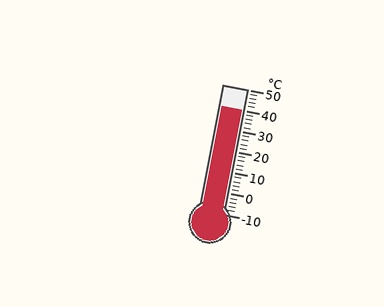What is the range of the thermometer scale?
The thermometer scale ranges from -10°C to 50°C.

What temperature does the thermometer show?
The thermometer shows approximately 40°C.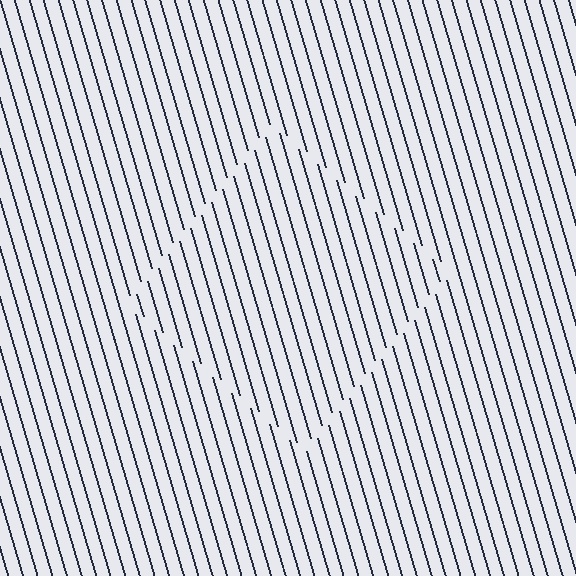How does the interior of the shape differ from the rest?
The interior of the shape contains the same grating, shifted by half a period — the contour is defined by the phase discontinuity where line-ends from the inner and outer gratings abut.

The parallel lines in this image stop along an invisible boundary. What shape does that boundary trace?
An illusory square. The interior of the shape contains the same grating, shifted by half a period — the contour is defined by the phase discontinuity where line-ends from the inner and outer gratings abut.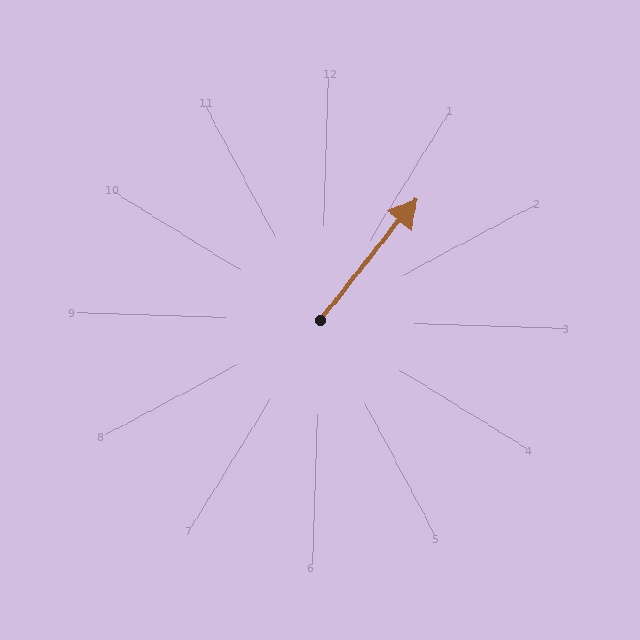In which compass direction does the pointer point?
Northeast.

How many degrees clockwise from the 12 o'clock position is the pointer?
Approximately 37 degrees.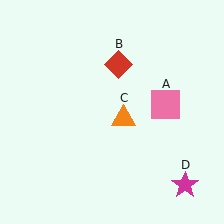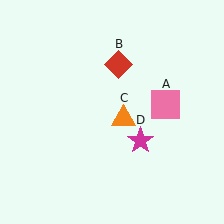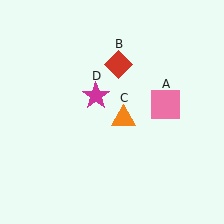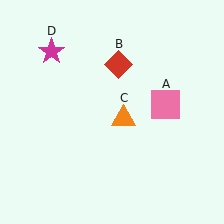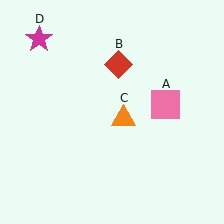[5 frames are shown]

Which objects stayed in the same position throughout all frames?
Pink square (object A) and red diamond (object B) and orange triangle (object C) remained stationary.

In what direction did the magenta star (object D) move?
The magenta star (object D) moved up and to the left.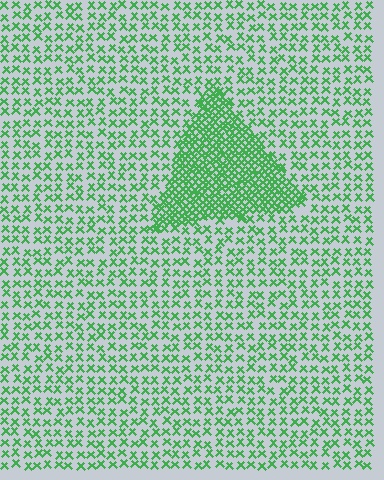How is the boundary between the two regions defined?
The boundary is defined by a change in element density (approximately 2.6x ratio). All elements are the same color, size, and shape.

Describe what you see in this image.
The image contains small green elements arranged at two different densities. A triangle-shaped region is visible where the elements are more densely packed than the surrounding area.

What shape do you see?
I see a triangle.